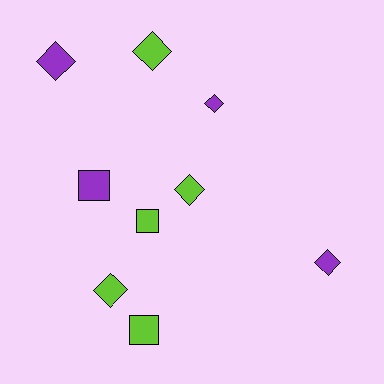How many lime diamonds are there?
There are 3 lime diamonds.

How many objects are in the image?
There are 9 objects.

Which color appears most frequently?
Lime, with 5 objects.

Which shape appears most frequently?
Diamond, with 6 objects.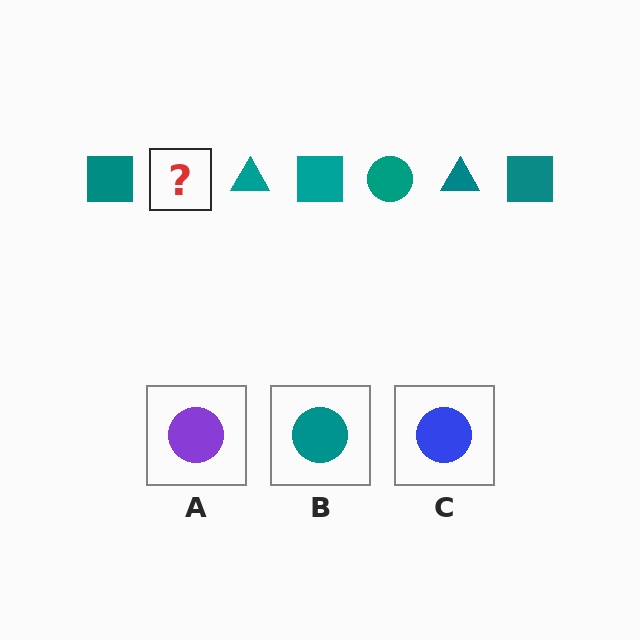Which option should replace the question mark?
Option B.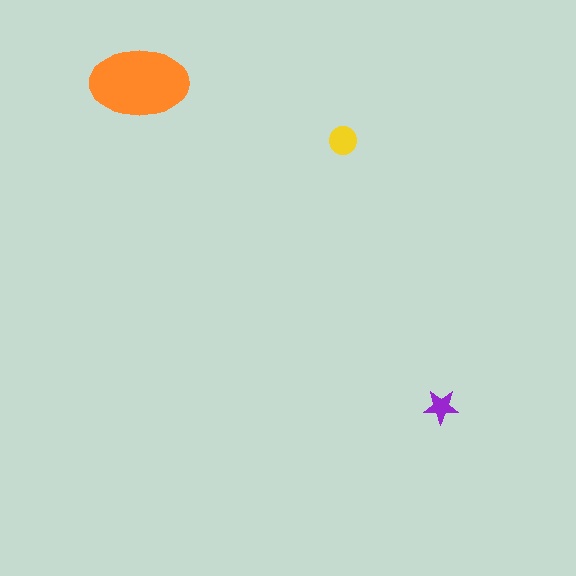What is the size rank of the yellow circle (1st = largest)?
2nd.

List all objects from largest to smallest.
The orange ellipse, the yellow circle, the purple star.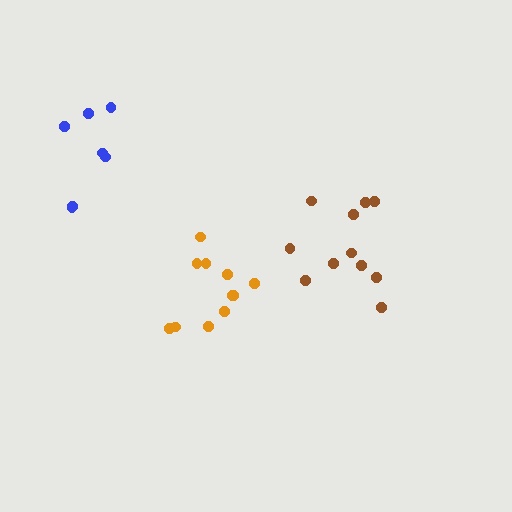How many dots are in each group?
Group 1: 11 dots, Group 2: 11 dots, Group 3: 7 dots (29 total).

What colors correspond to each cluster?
The clusters are colored: brown, orange, blue.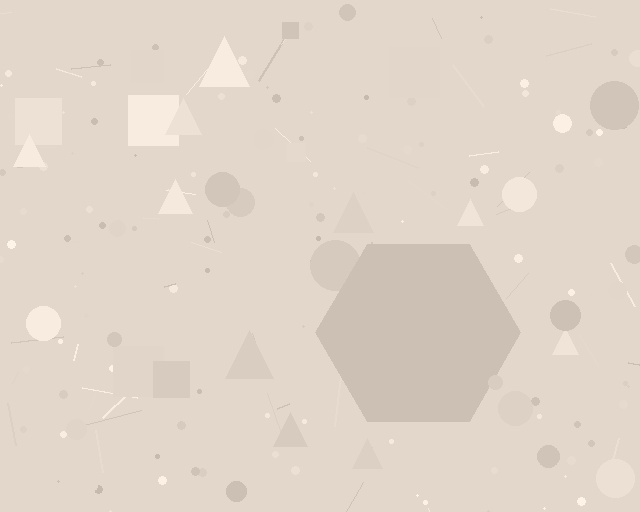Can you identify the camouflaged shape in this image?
The camouflaged shape is a hexagon.